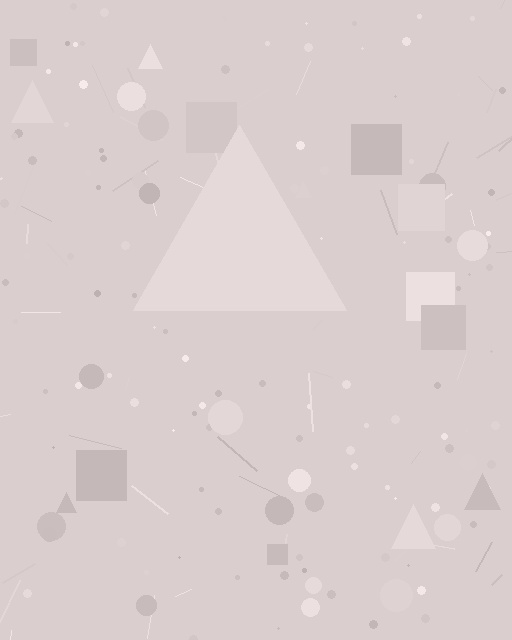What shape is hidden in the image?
A triangle is hidden in the image.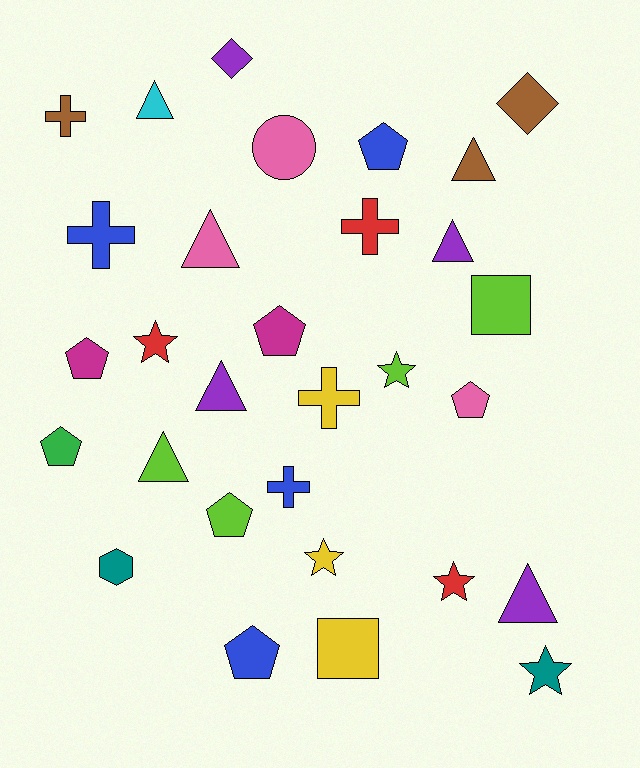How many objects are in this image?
There are 30 objects.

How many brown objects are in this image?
There are 3 brown objects.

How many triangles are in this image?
There are 7 triangles.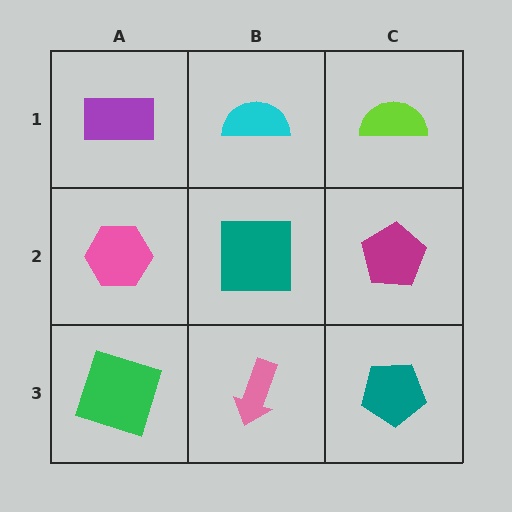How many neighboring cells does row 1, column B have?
3.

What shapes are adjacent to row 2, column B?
A cyan semicircle (row 1, column B), a pink arrow (row 3, column B), a pink hexagon (row 2, column A), a magenta pentagon (row 2, column C).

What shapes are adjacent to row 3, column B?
A teal square (row 2, column B), a green square (row 3, column A), a teal pentagon (row 3, column C).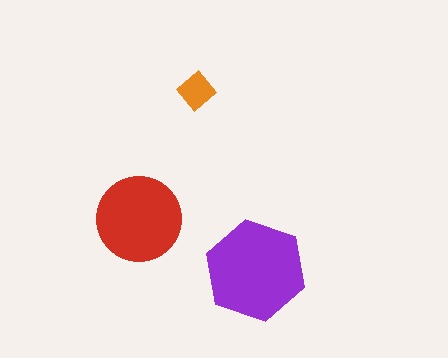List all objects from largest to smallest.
The purple hexagon, the red circle, the orange diamond.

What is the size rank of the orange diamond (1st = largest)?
3rd.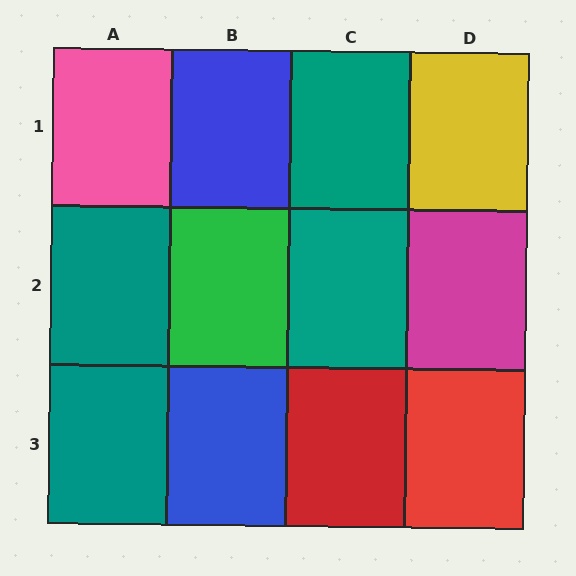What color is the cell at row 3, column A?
Teal.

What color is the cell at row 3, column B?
Blue.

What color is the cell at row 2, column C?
Teal.